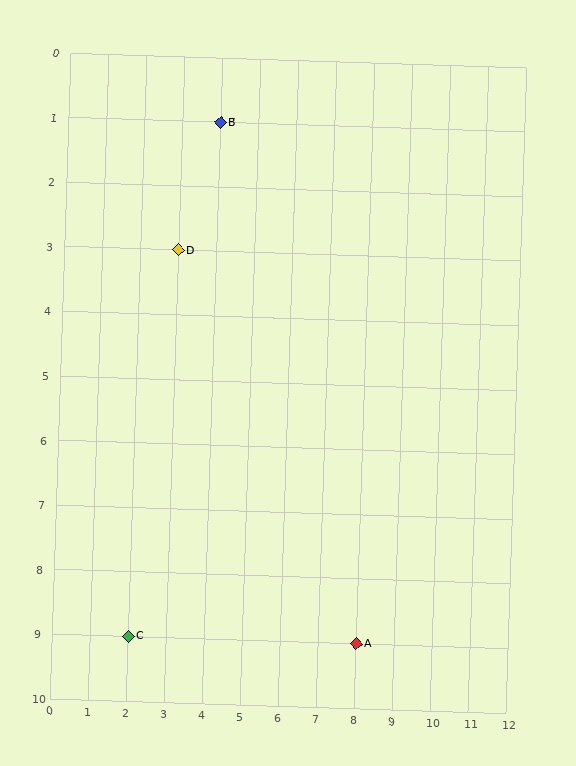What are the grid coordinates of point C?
Point C is at grid coordinates (2, 9).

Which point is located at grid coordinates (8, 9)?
Point A is at (8, 9).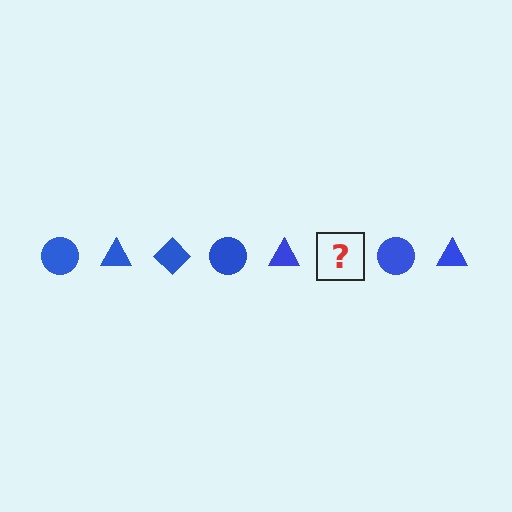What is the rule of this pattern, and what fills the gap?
The rule is that the pattern cycles through circle, triangle, diamond shapes in blue. The gap should be filled with a blue diamond.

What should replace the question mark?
The question mark should be replaced with a blue diamond.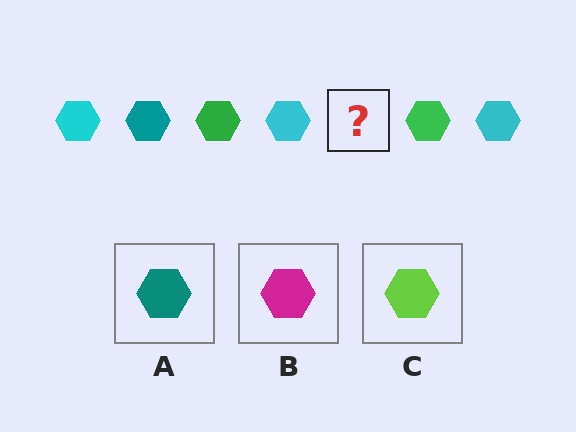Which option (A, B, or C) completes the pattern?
A.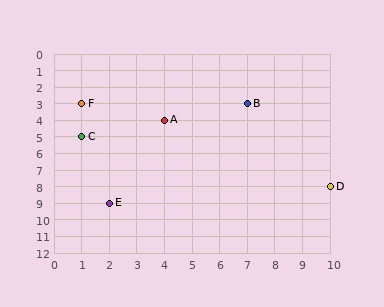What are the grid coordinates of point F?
Point F is at grid coordinates (1, 3).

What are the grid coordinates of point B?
Point B is at grid coordinates (7, 3).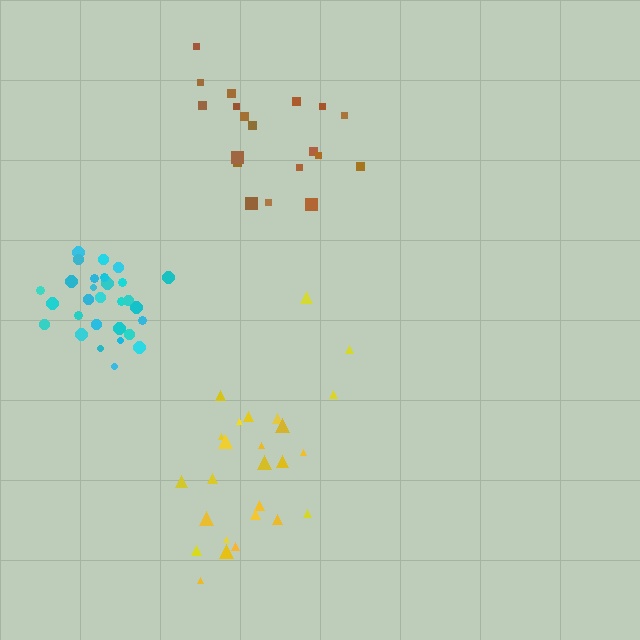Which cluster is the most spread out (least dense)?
Brown.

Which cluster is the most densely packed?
Cyan.